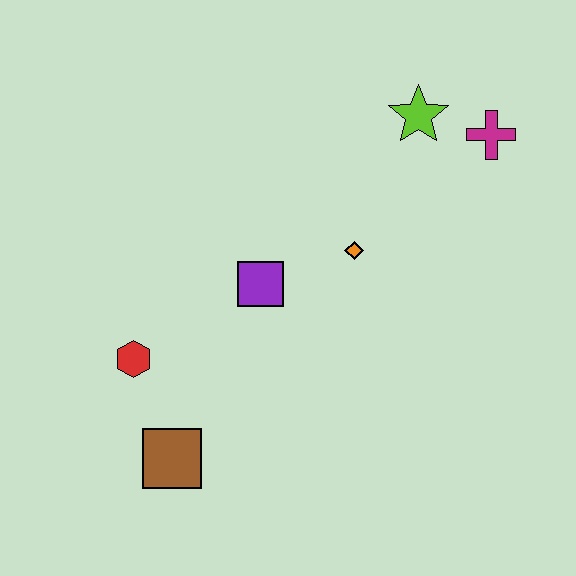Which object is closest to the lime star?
The magenta cross is closest to the lime star.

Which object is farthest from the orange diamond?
The brown square is farthest from the orange diamond.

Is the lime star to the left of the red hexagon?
No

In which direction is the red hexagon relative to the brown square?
The red hexagon is above the brown square.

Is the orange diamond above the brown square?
Yes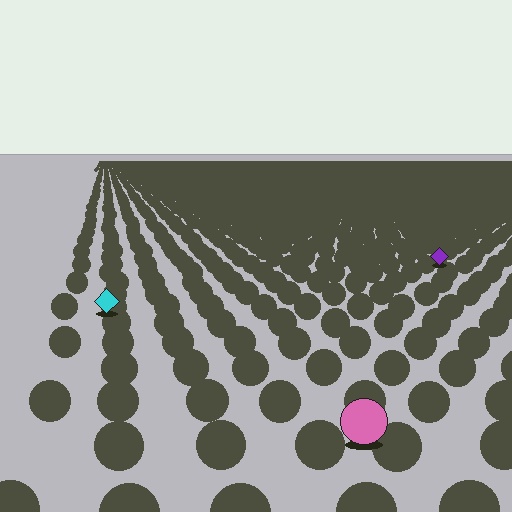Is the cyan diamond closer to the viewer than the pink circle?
No. The pink circle is closer — you can tell from the texture gradient: the ground texture is coarser near it.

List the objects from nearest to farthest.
From nearest to farthest: the pink circle, the cyan diamond, the purple diamond.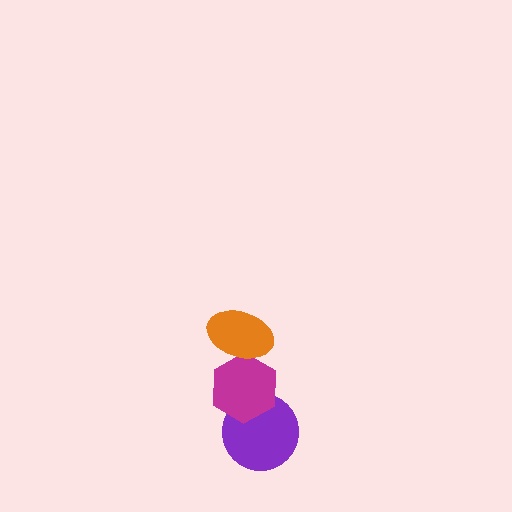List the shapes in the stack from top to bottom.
From top to bottom: the orange ellipse, the magenta hexagon, the purple circle.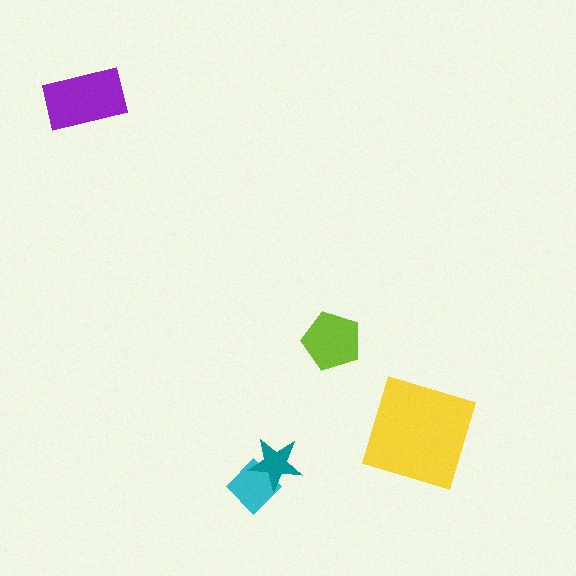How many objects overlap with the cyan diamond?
1 object overlaps with the cyan diamond.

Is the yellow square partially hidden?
No, no other shape covers it.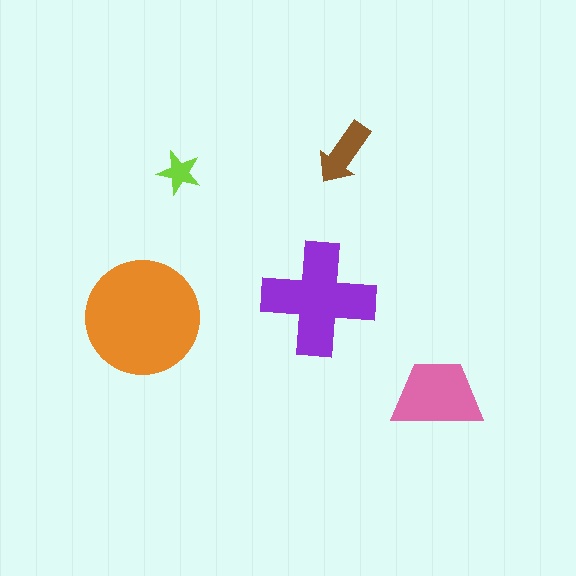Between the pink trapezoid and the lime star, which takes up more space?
The pink trapezoid.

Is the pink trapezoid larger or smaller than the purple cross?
Smaller.